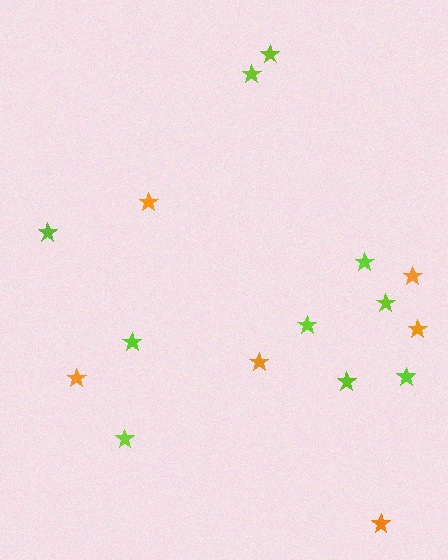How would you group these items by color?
There are 2 groups: one group of orange stars (6) and one group of lime stars (10).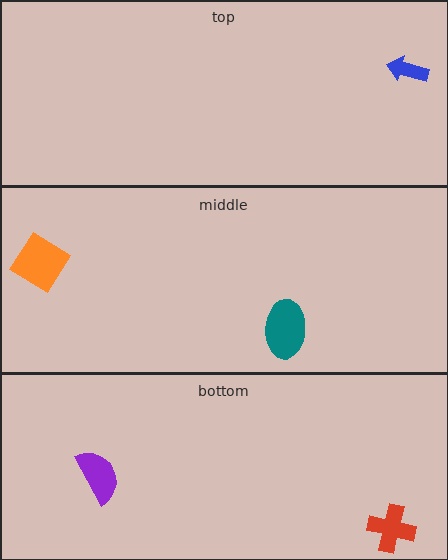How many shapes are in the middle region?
2.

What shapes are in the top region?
The blue arrow.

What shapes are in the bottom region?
The purple semicircle, the red cross.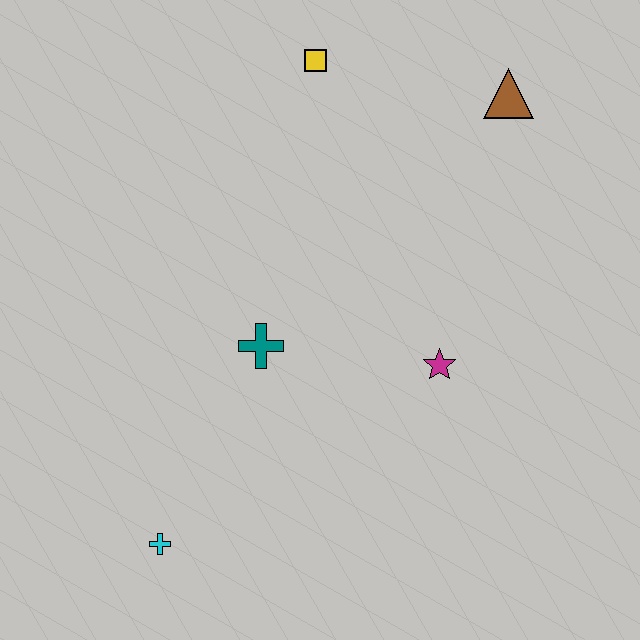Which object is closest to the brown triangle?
The yellow square is closest to the brown triangle.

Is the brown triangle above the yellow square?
No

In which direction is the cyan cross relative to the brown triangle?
The cyan cross is below the brown triangle.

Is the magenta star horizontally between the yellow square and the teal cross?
No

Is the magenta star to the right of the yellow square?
Yes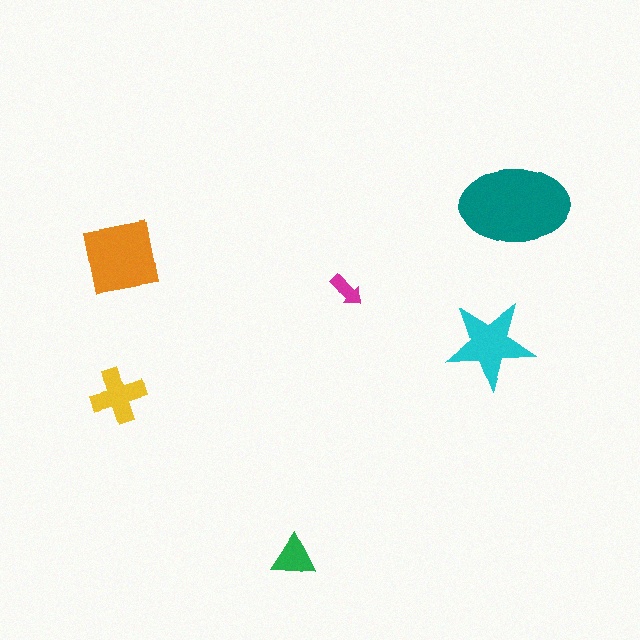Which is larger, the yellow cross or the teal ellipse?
The teal ellipse.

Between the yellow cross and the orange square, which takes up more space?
The orange square.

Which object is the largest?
The teal ellipse.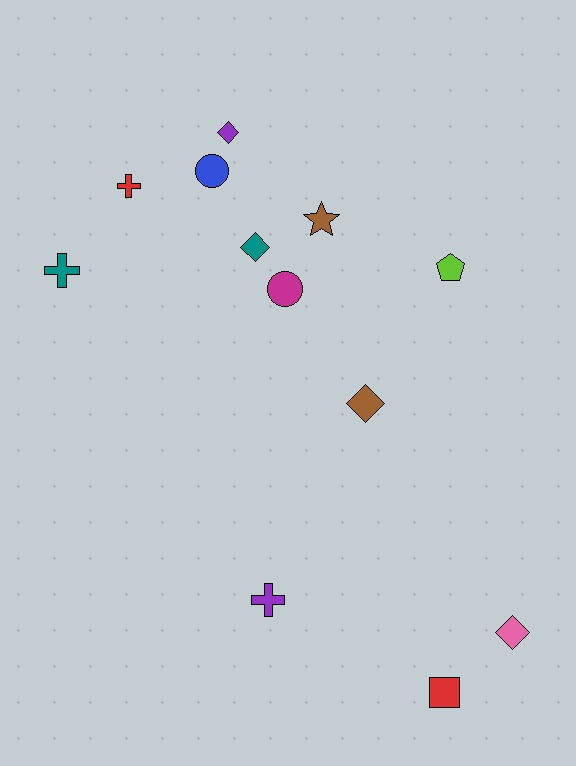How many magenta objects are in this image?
There is 1 magenta object.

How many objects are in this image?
There are 12 objects.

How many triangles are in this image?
There are no triangles.